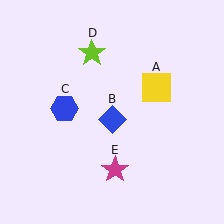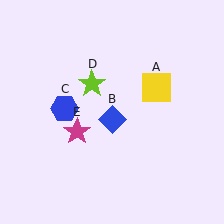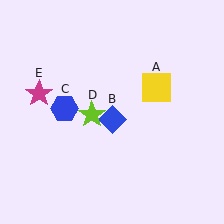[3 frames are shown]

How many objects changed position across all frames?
2 objects changed position: lime star (object D), magenta star (object E).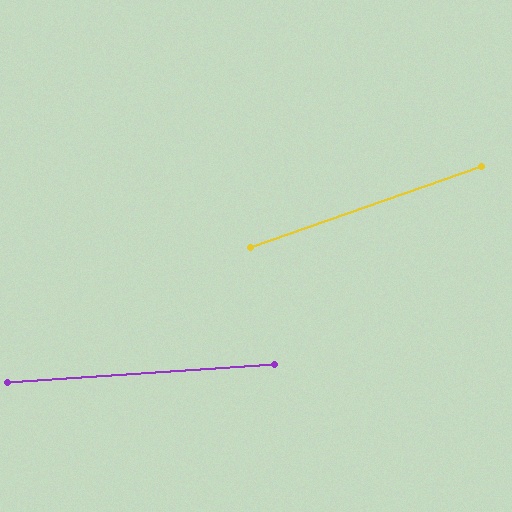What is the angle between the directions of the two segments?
Approximately 16 degrees.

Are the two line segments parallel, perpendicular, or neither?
Neither parallel nor perpendicular — they differ by about 16°.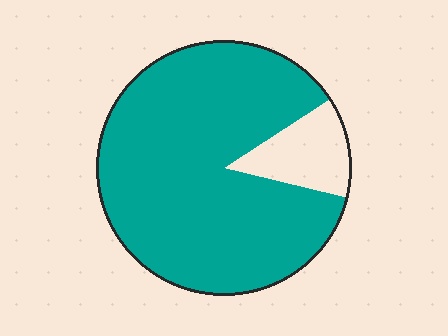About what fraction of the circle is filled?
About seven eighths (7/8).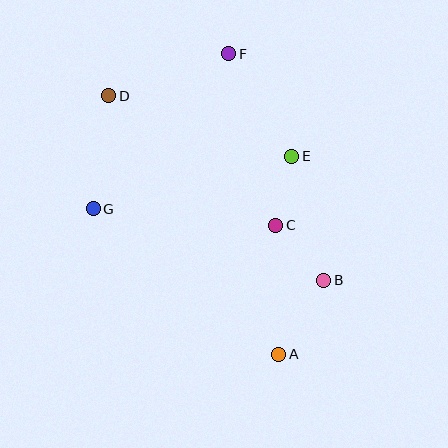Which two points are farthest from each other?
Points A and D are farthest from each other.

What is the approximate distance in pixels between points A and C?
The distance between A and C is approximately 129 pixels.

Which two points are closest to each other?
Points C and E are closest to each other.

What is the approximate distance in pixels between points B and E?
The distance between B and E is approximately 128 pixels.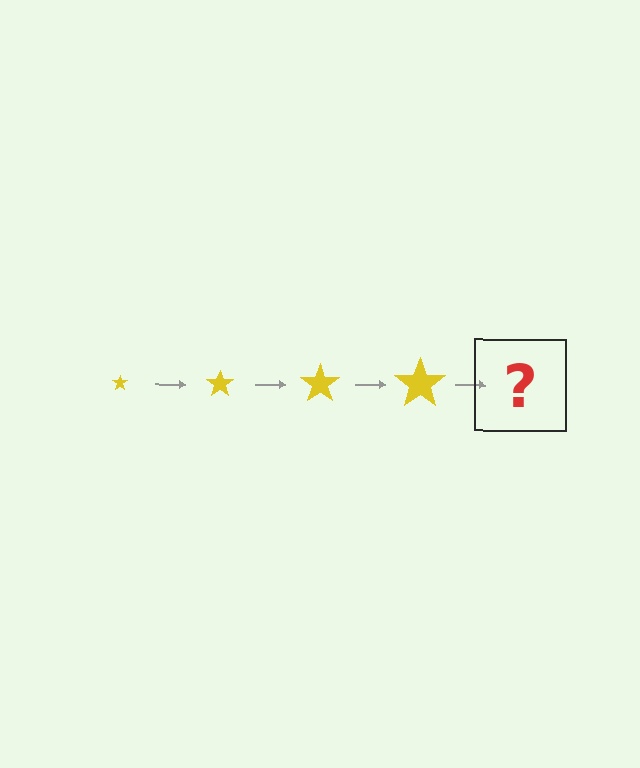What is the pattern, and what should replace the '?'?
The pattern is that the star gets progressively larger each step. The '?' should be a yellow star, larger than the previous one.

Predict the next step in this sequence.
The next step is a yellow star, larger than the previous one.